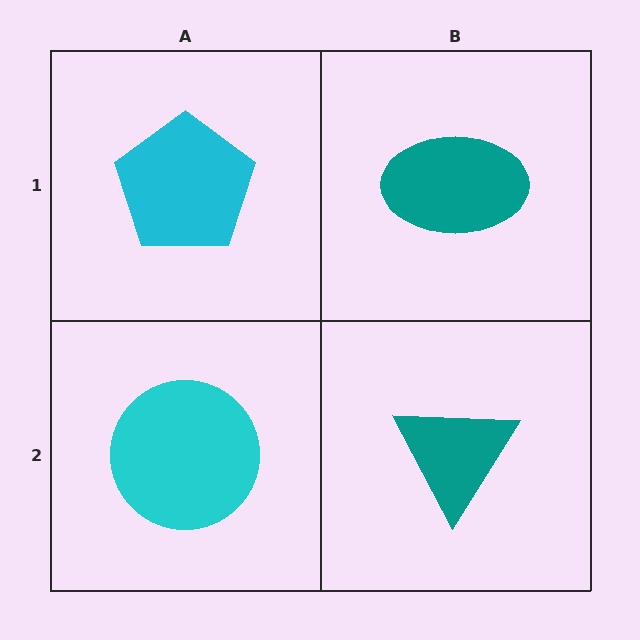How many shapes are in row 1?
2 shapes.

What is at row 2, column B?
A teal triangle.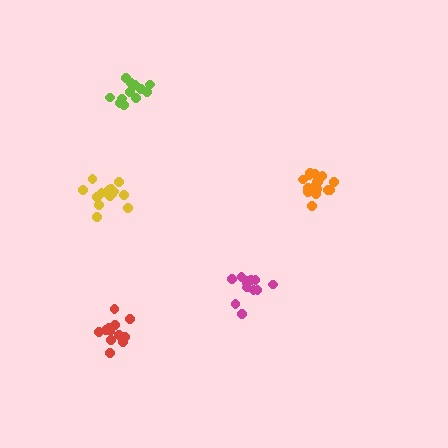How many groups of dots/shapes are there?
There are 5 groups.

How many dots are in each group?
Group 1: 17 dots, Group 2: 12 dots, Group 3: 13 dots, Group 4: 12 dots, Group 5: 15 dots (69 total).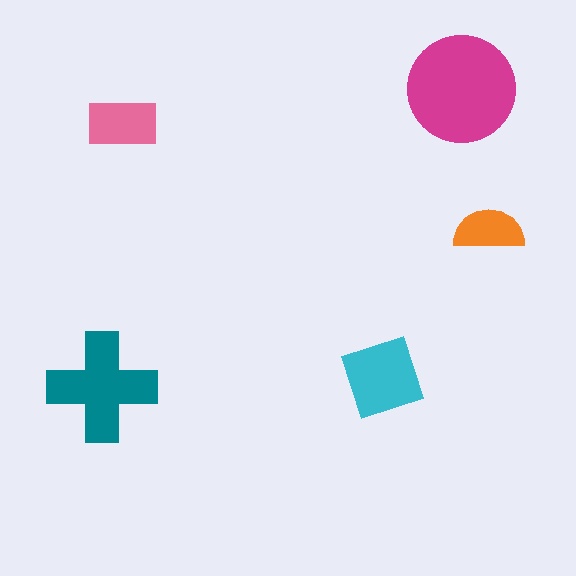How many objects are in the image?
There are 5 objects in the image.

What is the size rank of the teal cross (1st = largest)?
2nd.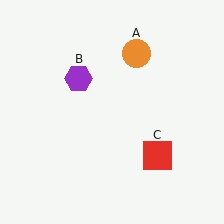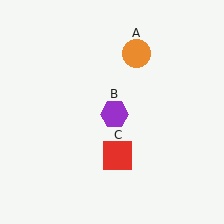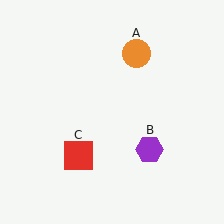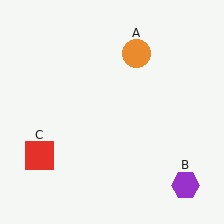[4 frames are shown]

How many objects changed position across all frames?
2 objects changed position: purple hexagon (object B), red square (object C).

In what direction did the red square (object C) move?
The red square (object C) moved left.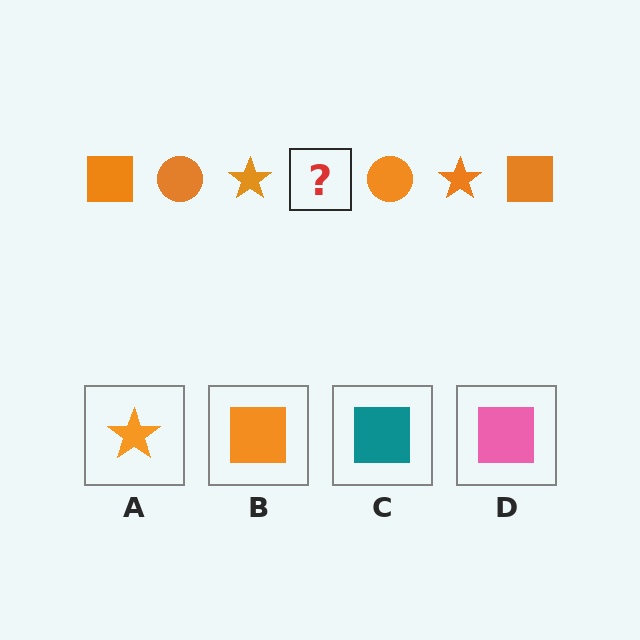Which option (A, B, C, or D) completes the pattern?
B.